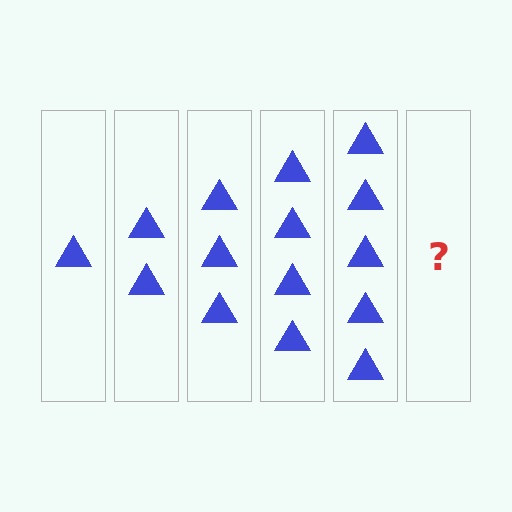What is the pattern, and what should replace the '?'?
The pattern is that each step adds one more triangle. The '?' should be 6 triangles.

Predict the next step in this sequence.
The next step is 6 triangles.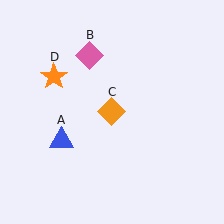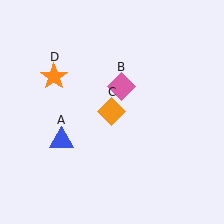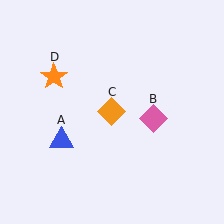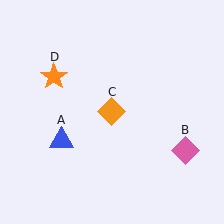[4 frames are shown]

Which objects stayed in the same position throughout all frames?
Blue triangle (object A) and orange diamond (object C) and orange star (object D) remained stationary.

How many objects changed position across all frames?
1 object changed position: pink diamond (object B).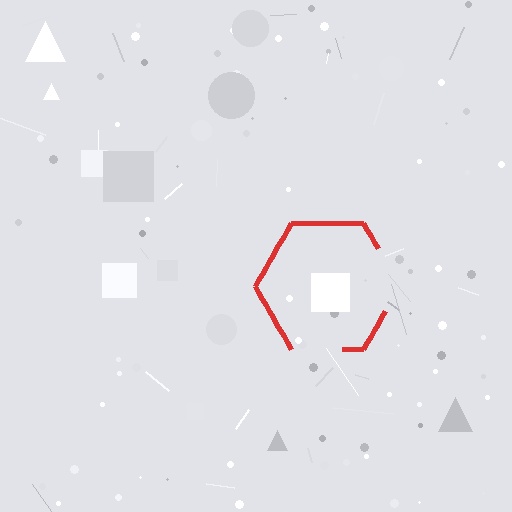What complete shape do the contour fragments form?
The contour fragments form a hexagon.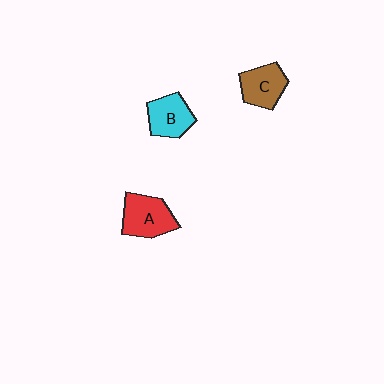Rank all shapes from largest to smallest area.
From largest to smallest: A (red), C (brown), B (cyan).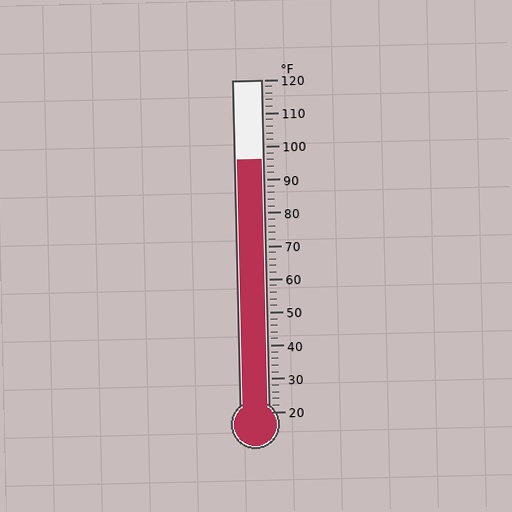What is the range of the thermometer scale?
The thermometer scale ranges from 20°F to 120°F.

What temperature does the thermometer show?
The thermometer shows approximately 96°F.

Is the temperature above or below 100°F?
The temperature is below 100°F.